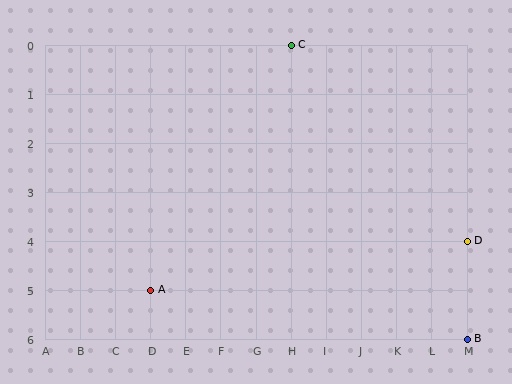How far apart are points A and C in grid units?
Points A and C are 4 columns and 5 rows apart (about 6.4 grid units diagonally).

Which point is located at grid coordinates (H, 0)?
Point C is at (H, 0).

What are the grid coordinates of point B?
Point B is at grid coordinates (M, 6).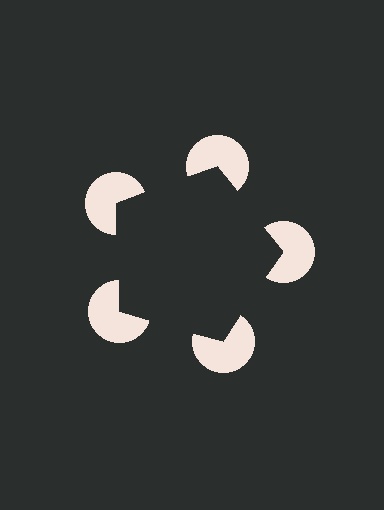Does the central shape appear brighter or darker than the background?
It typically appears slightly darker than the background, even though no actual brightness change is drawn.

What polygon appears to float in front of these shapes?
An illusory pentagon — its edges are inferred from the aligned wedge cuts in the pac-man discs, not physically drawn.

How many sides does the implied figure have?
5 sides.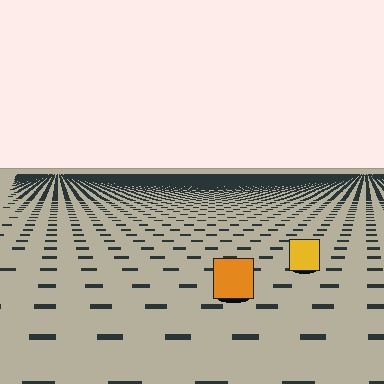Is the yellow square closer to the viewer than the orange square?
No. The orange square is closer — you can tell from the texture gradient: the ground texture is coarser near it.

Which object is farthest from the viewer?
The yellow square is farthest from the viewer. It appears smaller and the ground texture around it is denser.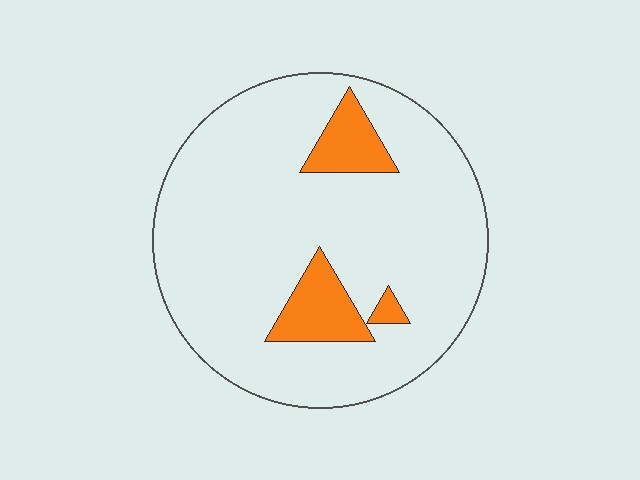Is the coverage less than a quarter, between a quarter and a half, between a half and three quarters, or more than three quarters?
Less than a quarter.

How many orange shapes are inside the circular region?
3.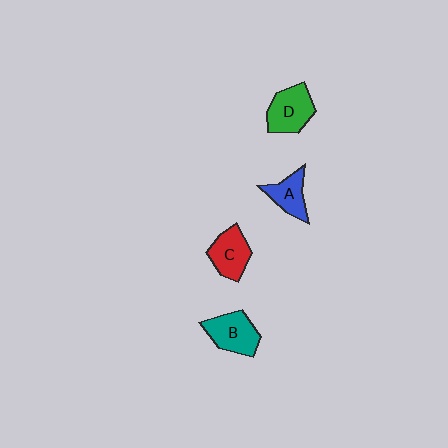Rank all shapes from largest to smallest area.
From largest to smallest: D (green), B (teal), C (red), A (blue).